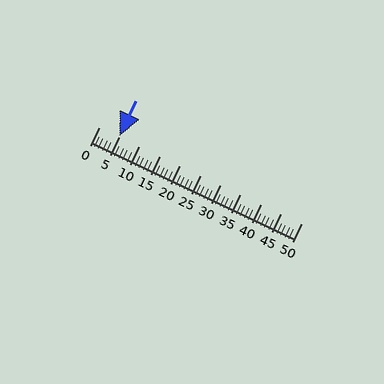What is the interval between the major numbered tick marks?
The major tick marks are spaced 5 units apart.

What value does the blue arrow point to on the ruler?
The blue arrow points to approximately 5.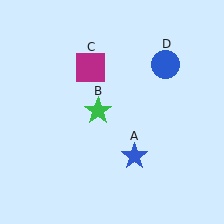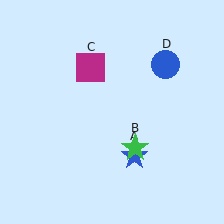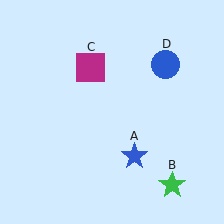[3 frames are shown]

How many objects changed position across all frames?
1 object changed position: green star (object B).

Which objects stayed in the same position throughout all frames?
Blue star (object A) and magenta square (object C) and blue circle (object D) remained stationary.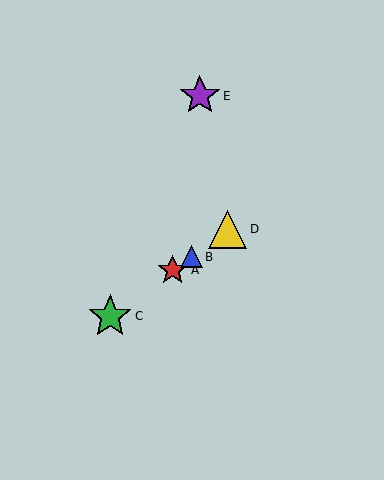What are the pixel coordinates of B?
Object B is at (191, 257).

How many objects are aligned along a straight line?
4 objects (A, B, C, D) are aligned along a straight line.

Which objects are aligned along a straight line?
Objects A, B, C, D are aligned along a straight line.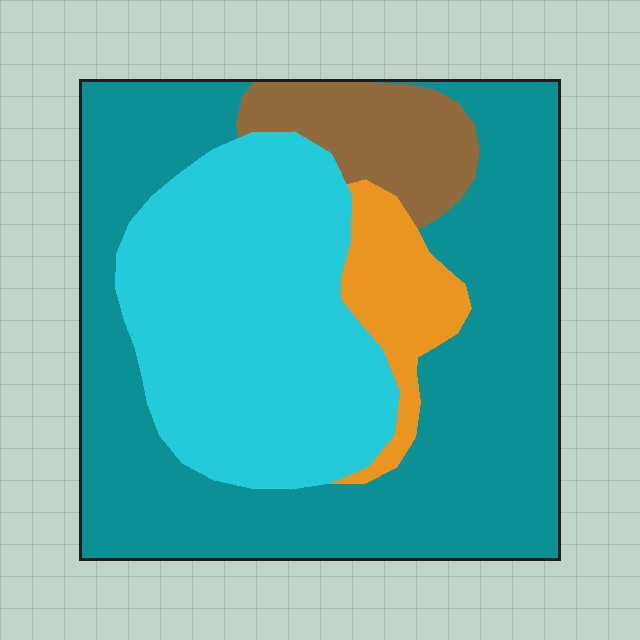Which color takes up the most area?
Teal, at roughly 50%.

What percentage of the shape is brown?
Brown takes up about one tenth (1/10) of the shape.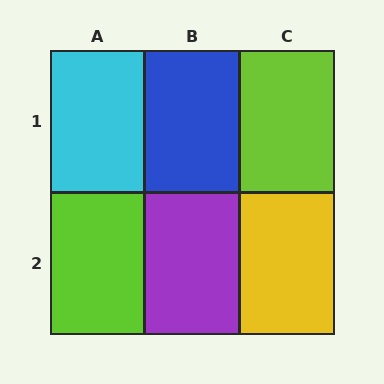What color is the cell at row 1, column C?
Lime.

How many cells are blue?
1 cell is blue.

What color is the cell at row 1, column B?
Blue.